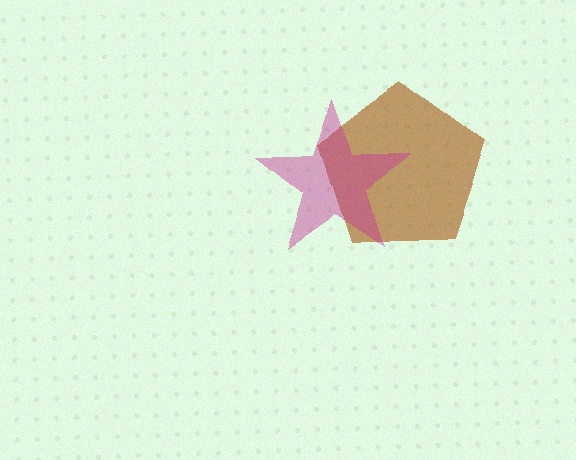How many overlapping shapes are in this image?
There are 2 overlapping shapes in the image.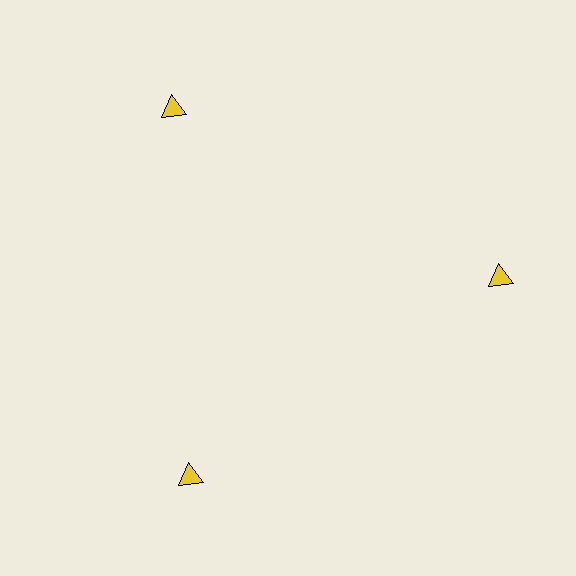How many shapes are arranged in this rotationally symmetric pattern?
There are 3 shapes, arranged in 3 groups of 1.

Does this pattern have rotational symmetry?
Yes, this pattern has 3-fold rotational symmetry. It looks the same after rotating 120 degrees around the center.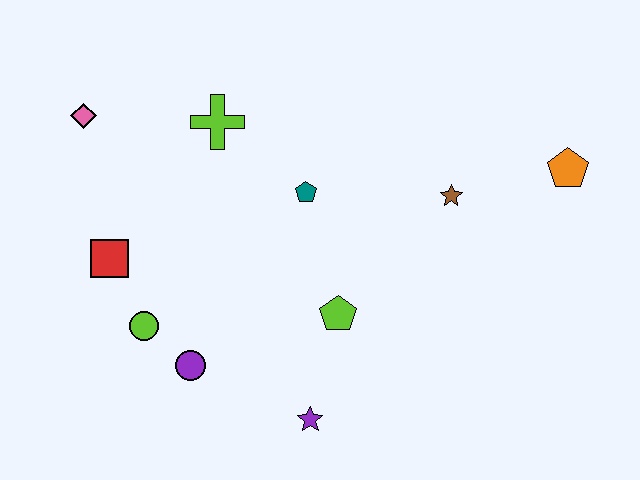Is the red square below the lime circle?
No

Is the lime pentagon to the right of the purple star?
Yes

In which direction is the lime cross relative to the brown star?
The lime cross is to the left of the brown star.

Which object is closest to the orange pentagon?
The brown star is closest to the orange pentagon.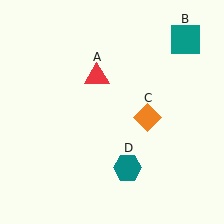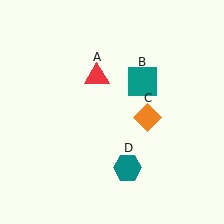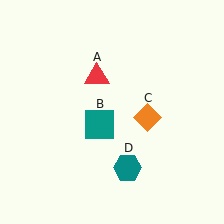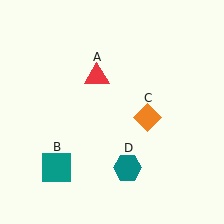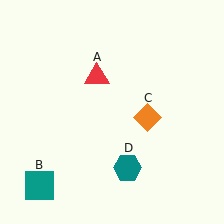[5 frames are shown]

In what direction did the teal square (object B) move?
The teal square (object B) moved down and to the left.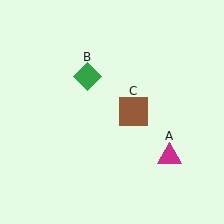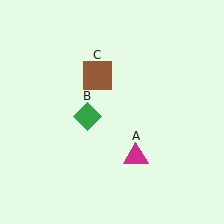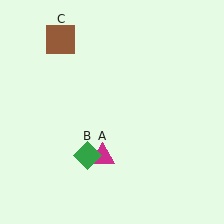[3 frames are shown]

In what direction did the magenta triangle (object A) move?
The magenta triangle (object A) moved left.